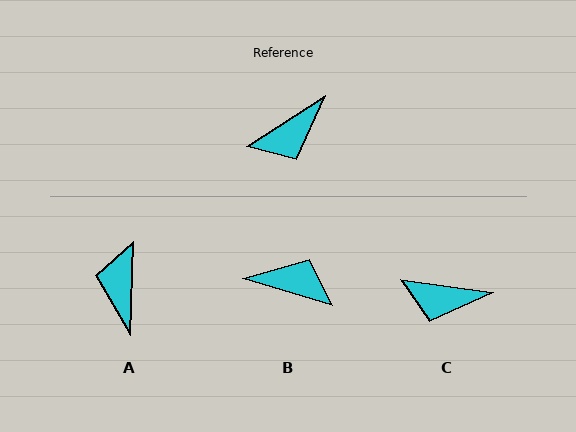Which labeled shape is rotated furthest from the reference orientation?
B, about 131 degrees away.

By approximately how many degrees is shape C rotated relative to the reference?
Approximately 40 degrees clockwise.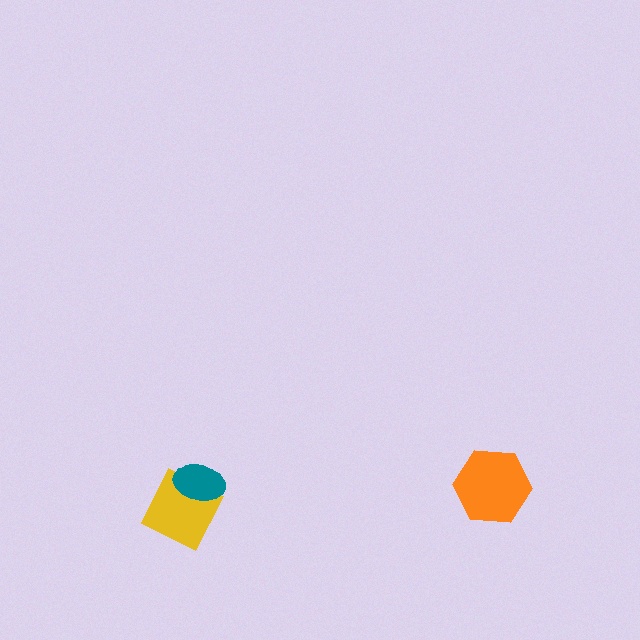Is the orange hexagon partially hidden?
No, no other shape covers it.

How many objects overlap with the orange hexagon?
0 objects overlap with the orange hexagon.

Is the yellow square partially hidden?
Yes, it is partially covered by another shape.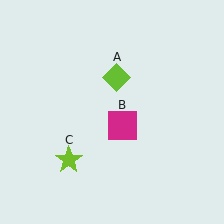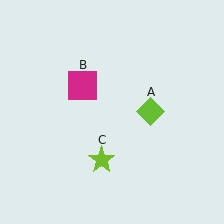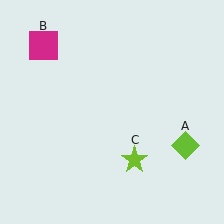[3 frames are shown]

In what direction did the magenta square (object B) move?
The magenta square (object B) moved up and to the left.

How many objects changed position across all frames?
3 objects changed position: lime diamond (object A), magenta square (object B), lime star (object C).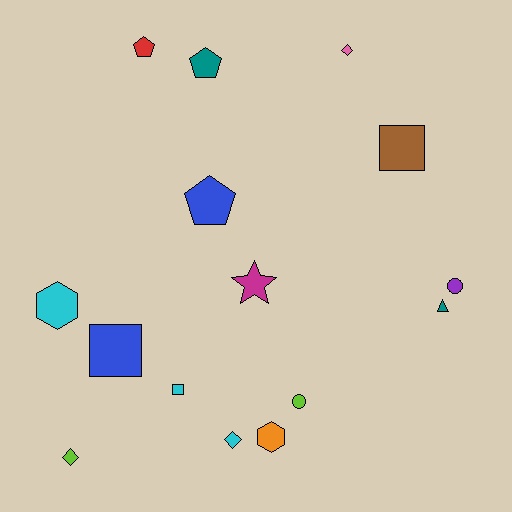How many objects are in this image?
There are 15 objects.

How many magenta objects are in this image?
There is 1 magenta object.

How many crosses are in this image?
There are no crosses.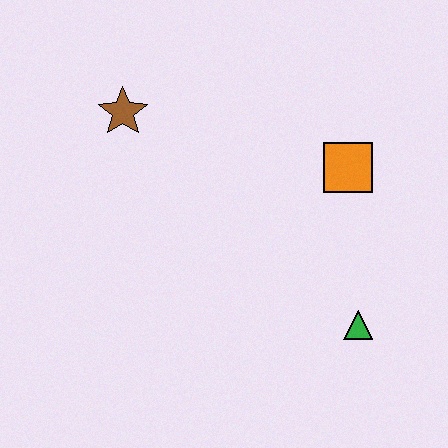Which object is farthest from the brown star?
The green triangle is farthest from the brown star.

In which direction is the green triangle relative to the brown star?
The green triangle is to the right of the brown star.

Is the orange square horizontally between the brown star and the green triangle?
Yes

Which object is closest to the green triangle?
The orange square is closest to the green triangle.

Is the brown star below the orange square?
No